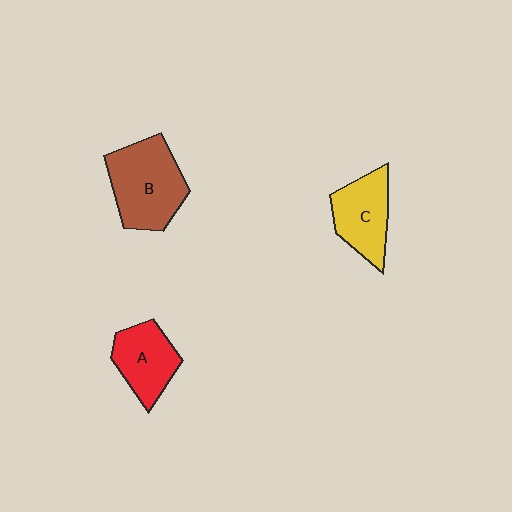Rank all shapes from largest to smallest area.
From largest to smallest: B (brown), C (yellow), A (red).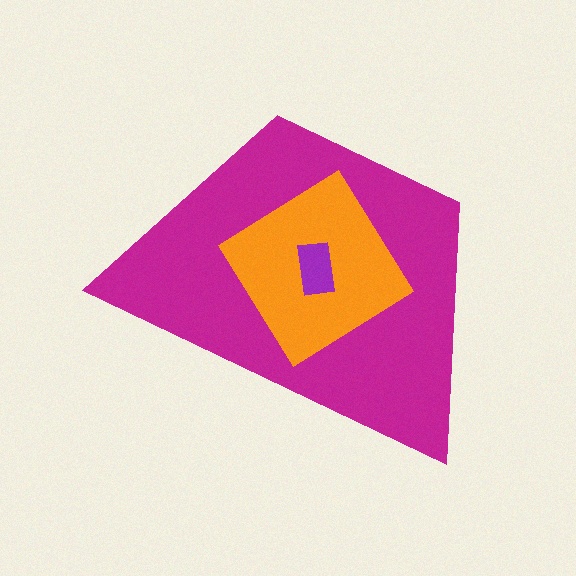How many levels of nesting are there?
3.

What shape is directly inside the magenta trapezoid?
The orange diamond.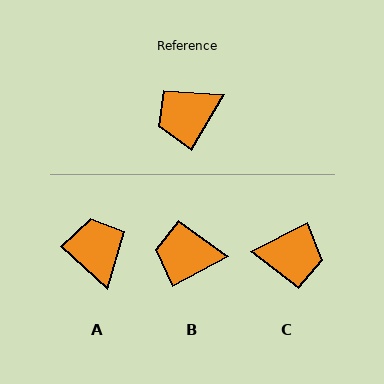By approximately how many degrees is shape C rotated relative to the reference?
Approximately 147 degrees counter-clockwise.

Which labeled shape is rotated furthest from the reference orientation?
C, about 147 degrees away.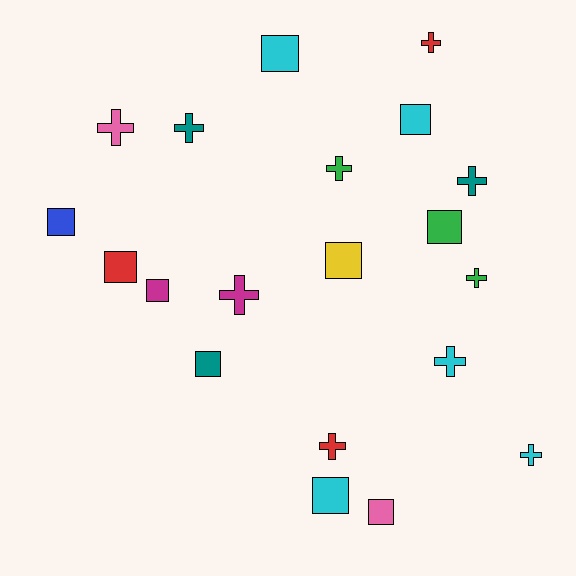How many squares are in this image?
There are 10 squares.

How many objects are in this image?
There are 20 objects.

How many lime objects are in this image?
There are no lime objects.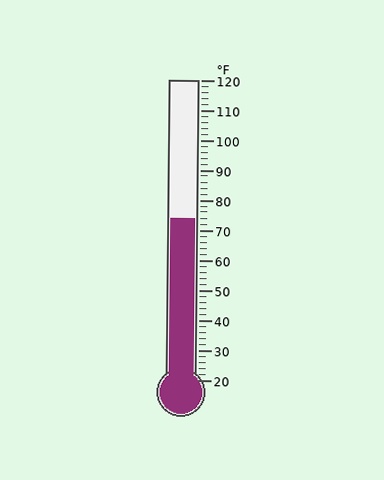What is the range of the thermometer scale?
The thermometer scale ranges from 20°F to 120°F.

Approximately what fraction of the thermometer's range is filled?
The thermometer is filled to approximately 55% of its range.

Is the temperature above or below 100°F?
The temperature is below 100°F.